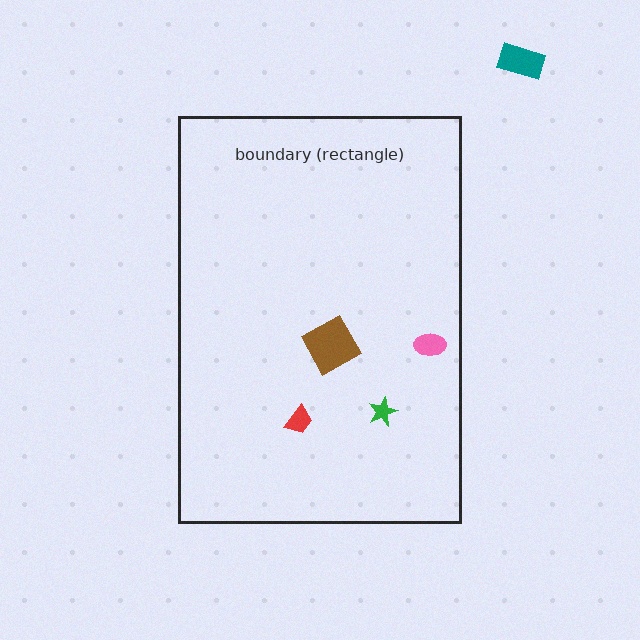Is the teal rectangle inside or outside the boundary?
Outside.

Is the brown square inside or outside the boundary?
Inside.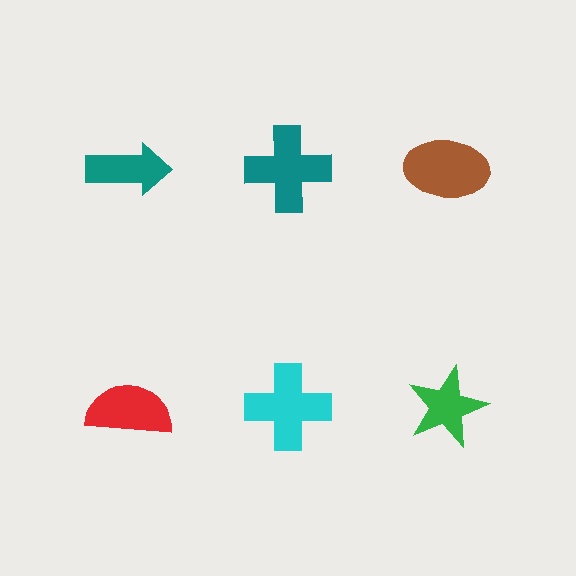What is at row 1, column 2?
A teal cross.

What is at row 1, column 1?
A teal arrow.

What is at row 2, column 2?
A cyan cross.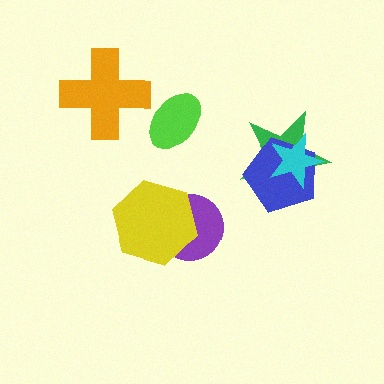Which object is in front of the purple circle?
The yellow hexagon is in front of the purple circle.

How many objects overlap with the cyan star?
2 objects overlap with the cyan star.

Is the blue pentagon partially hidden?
Yes, it is partially covered by another shape.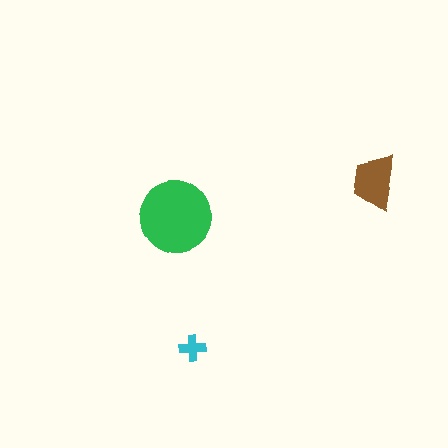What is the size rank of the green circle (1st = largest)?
1st.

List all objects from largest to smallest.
The green circle, the brown trapezoid, the cyan cross.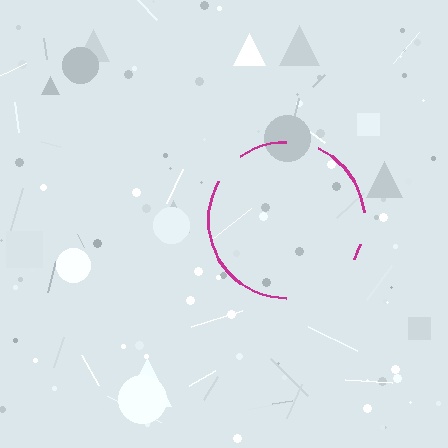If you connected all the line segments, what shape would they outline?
They would outline a circle.